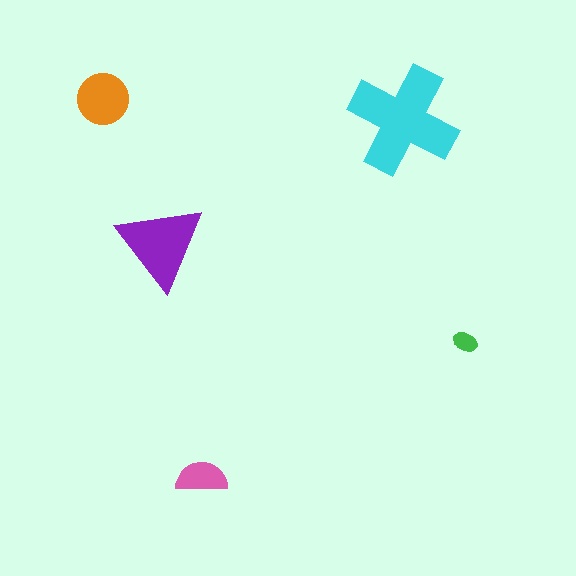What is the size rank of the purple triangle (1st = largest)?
2nd.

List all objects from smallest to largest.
The green ellipse, the pink semicircle, the orange circle, the purple triangle, the cyan cross.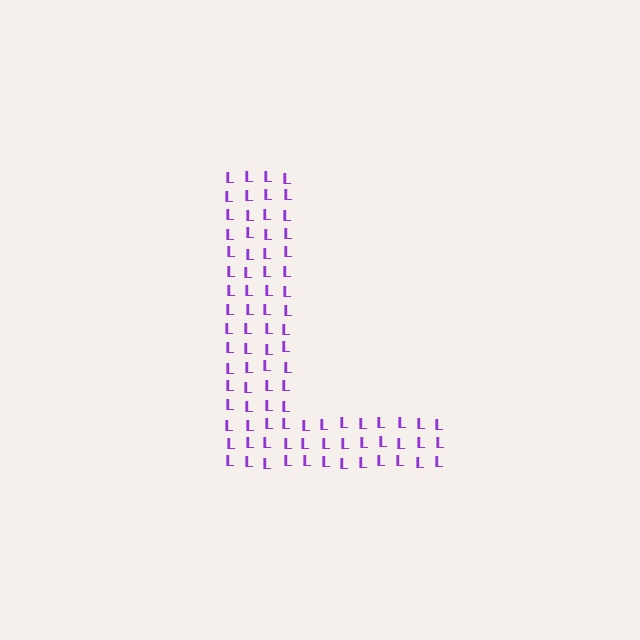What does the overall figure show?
The overall figure shows the letter L.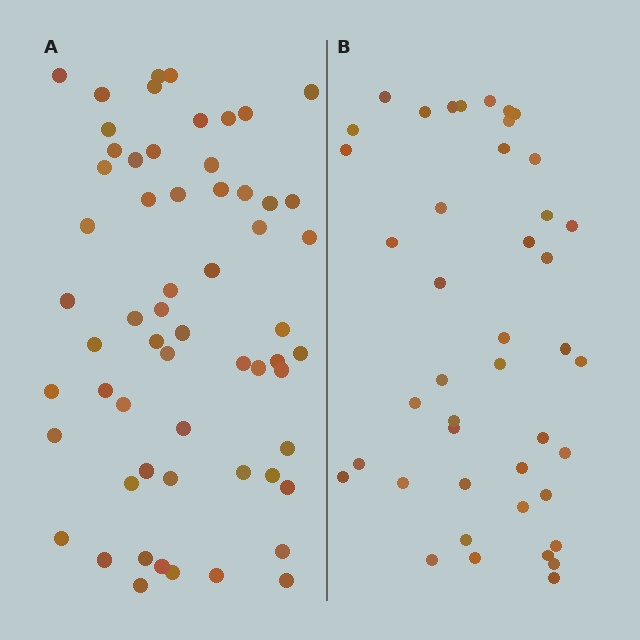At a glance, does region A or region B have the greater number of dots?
Region A (the left region) has more dots.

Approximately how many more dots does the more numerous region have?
Region A has approximately 15 more dots than region B.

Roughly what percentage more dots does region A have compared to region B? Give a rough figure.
About 40% more.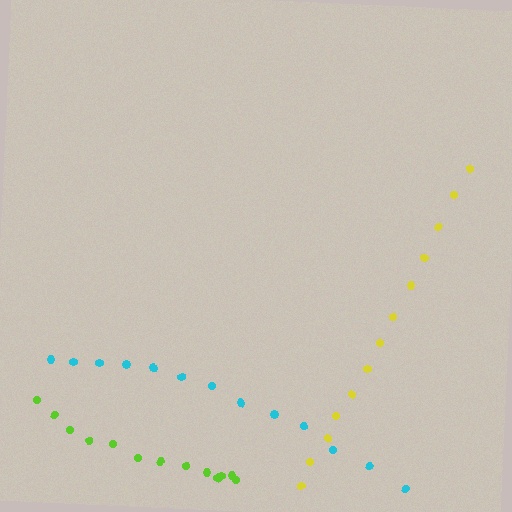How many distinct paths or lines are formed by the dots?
There are 3 distinct paths.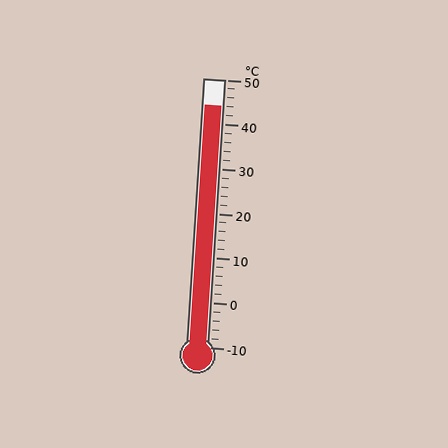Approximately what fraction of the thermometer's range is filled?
The thermometer is filled to approximately 90% of its range.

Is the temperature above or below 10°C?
The temperature is above 10°C.